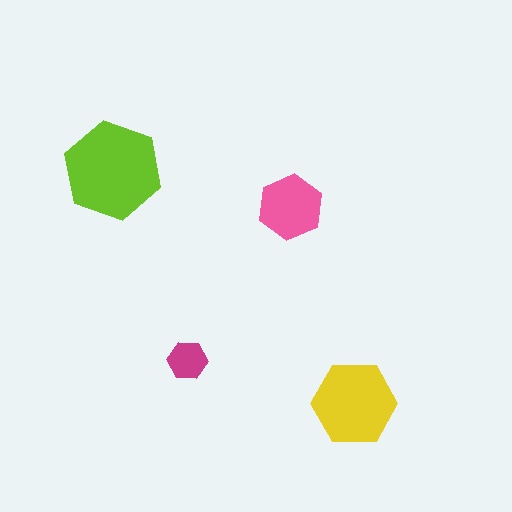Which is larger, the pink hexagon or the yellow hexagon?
The yellow one.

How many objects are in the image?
There are 4 objects in the image.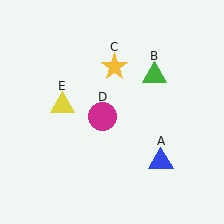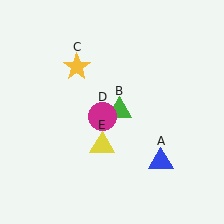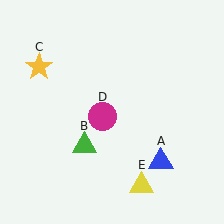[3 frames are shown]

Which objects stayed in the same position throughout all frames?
Blue triangle (object A) and magenta circle (object D) remained stationary.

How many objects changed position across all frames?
3 objects changed position: green triangle (object B), yellow star (object C), yellow triangle (object E).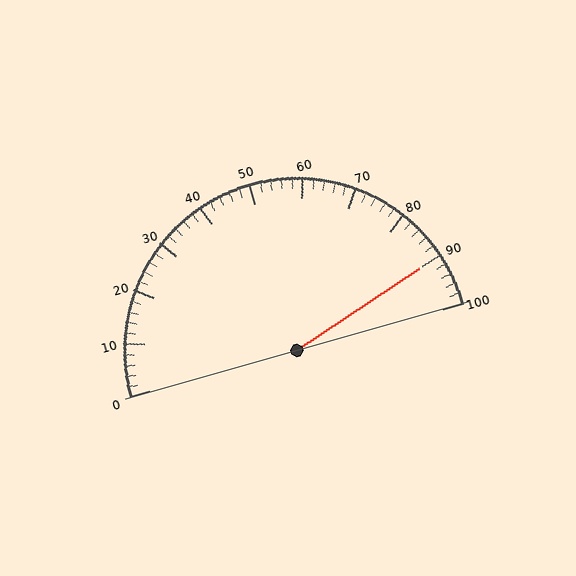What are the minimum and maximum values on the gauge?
The gauge ranges from 0 to 100.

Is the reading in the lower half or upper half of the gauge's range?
The reading is in the upper half of the range (0 to 100).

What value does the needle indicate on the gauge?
The needle indicates approximately 90.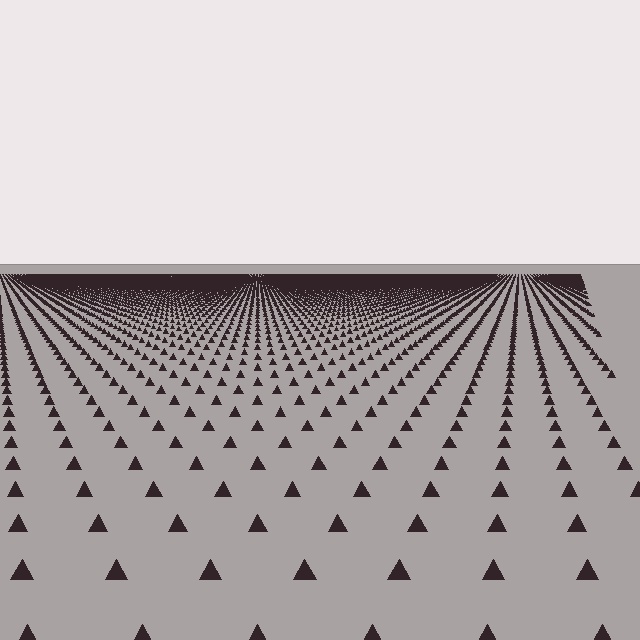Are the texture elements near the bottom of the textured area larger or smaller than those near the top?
Larger. Near the bottom, elements are closer to the viewer and appear at a bigger on-screen size.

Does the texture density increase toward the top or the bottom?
Density increases toward the top.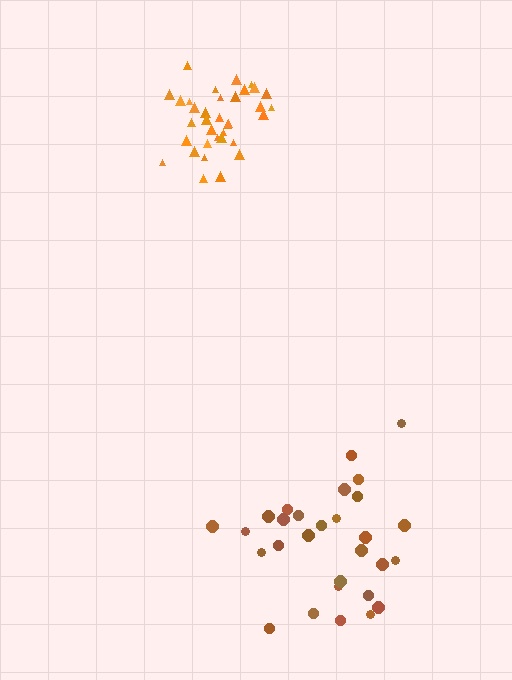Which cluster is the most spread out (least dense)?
Brown.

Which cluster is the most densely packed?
Orange.